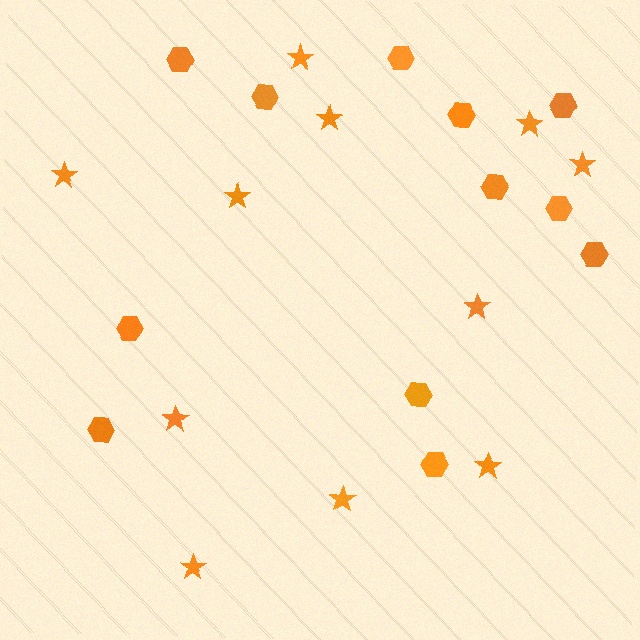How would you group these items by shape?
There are 2 groups: one group of stars (11) and one group of hexagons (12).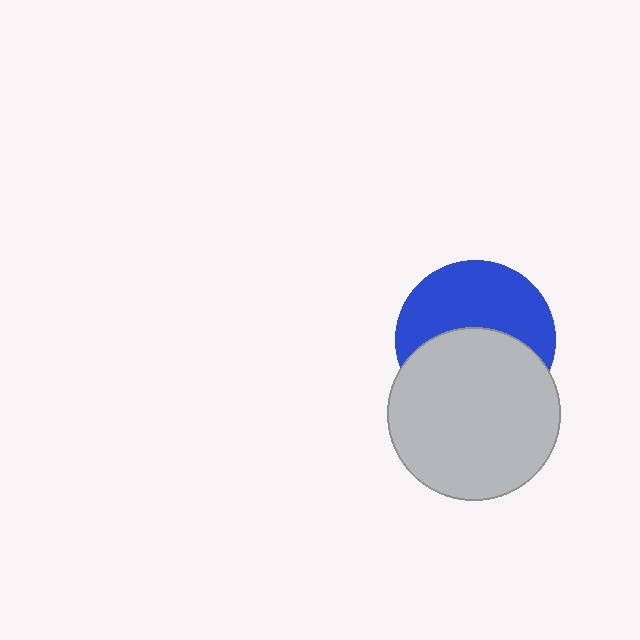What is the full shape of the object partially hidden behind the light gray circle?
The partially hidden object is a blue circle.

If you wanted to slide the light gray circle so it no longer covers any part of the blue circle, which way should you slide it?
Slide it down — that is the most direct way to separate the two shapes.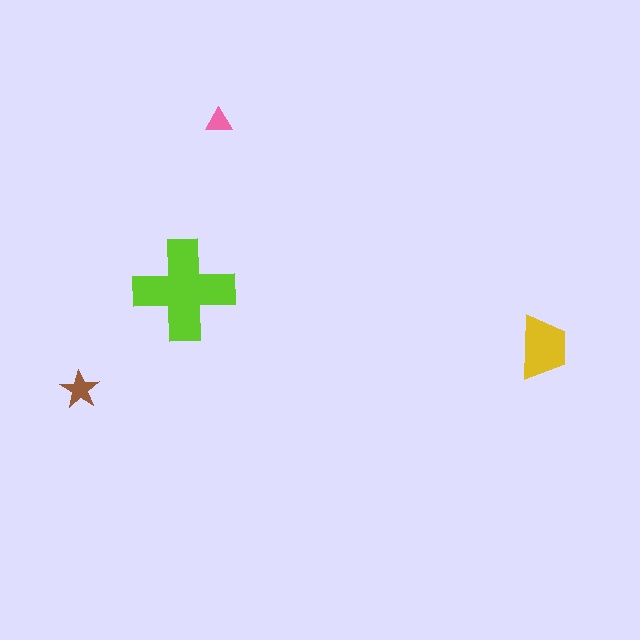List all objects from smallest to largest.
The pink triangle, the brown star, the yellow trapezoid, the lime cross.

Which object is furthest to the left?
The brown star is leftmost.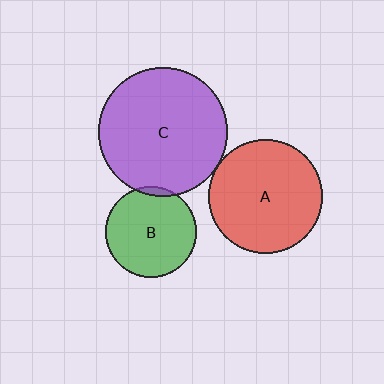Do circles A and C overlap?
Yes.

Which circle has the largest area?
Circle C (purple).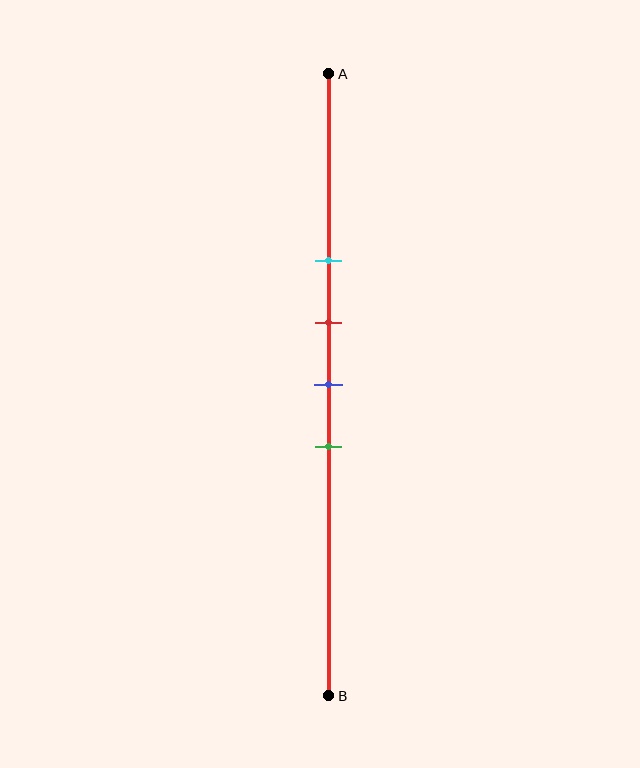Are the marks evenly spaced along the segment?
Yes, the marks are approximately evenly spaced.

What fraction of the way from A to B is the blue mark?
The blue mark is approximately 50% (0.5) of the way from A to B.